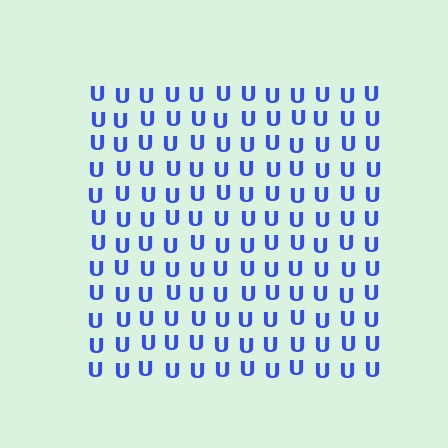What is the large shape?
The large shape is a square.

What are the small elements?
The small elements are letter U's.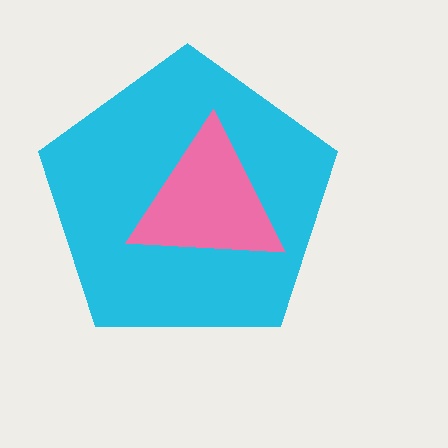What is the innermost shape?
The pink triangle.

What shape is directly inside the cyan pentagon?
The pink triangle.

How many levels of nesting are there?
2.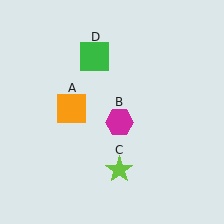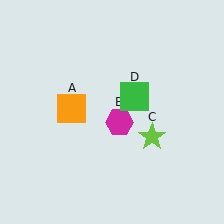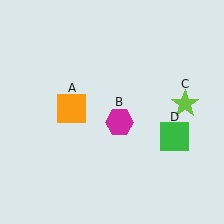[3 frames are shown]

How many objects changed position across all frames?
2 objects changed position: lime star (object C), green square (object D).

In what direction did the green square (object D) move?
The green square (object D) moved down and to the right.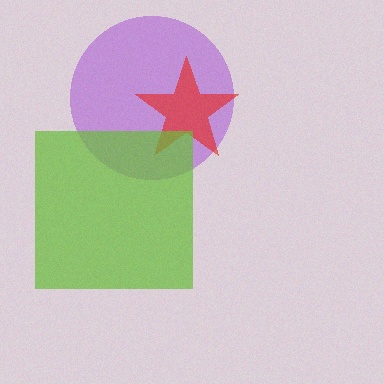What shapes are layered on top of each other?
The layered shapes are: a purple circle, a red star, a lime square.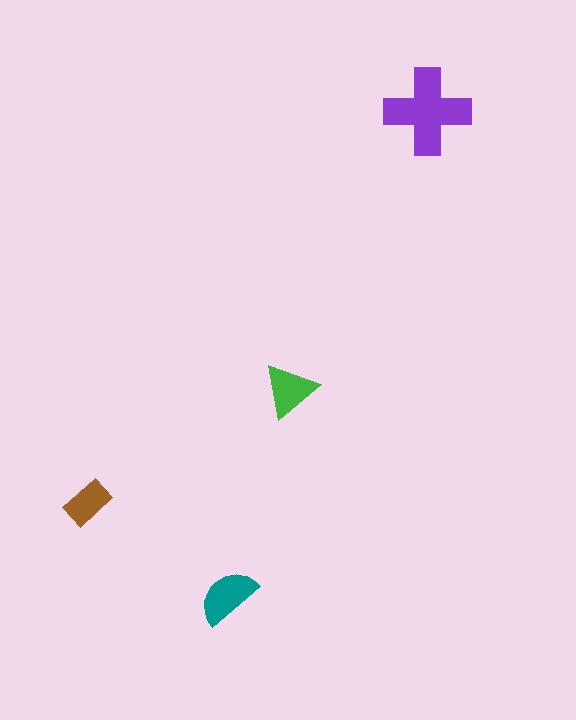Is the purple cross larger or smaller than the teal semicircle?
Larger.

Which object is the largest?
The purple cross.